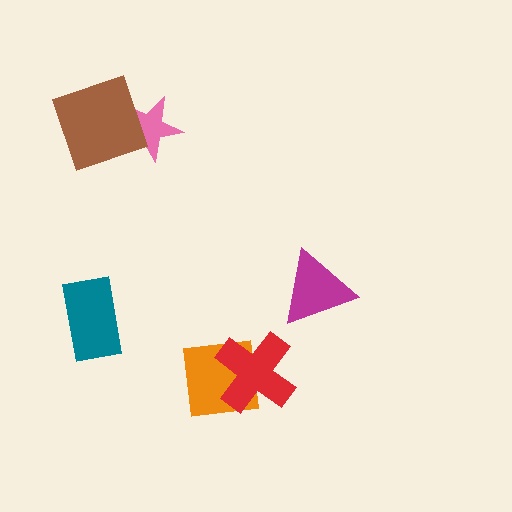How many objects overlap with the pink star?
1 object overlaps with the pink star.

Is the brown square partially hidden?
No, no other shape covers it.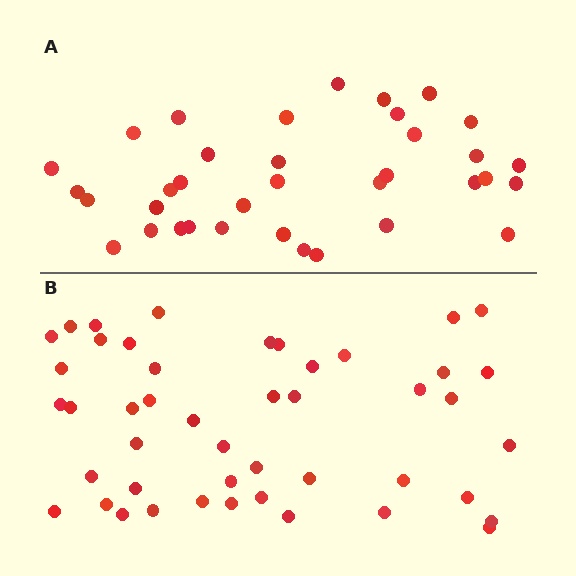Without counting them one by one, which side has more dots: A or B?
Region B (the bottom region) has more dots.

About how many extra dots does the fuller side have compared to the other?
Region B has roughly 10 or so more dots than region A.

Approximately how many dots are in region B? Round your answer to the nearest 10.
About 50 dots. (The exact count is 46, which rounds to 50.)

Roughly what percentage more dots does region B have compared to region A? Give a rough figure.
About 30% more.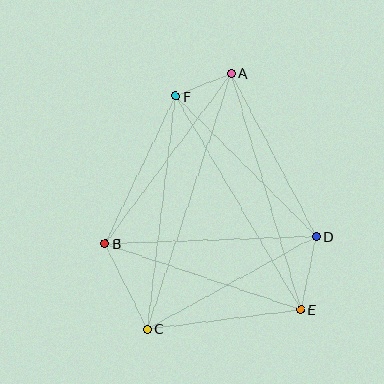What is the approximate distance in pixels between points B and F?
The distance between B and F is approximately 164 pixels.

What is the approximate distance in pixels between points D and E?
The distance between D and E is approximately 75 pixels.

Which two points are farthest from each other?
Points A and C are farthest from each other.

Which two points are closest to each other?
Points A and F are closest to each other.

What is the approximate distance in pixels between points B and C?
The distance between B and C is approximately 95 pixels.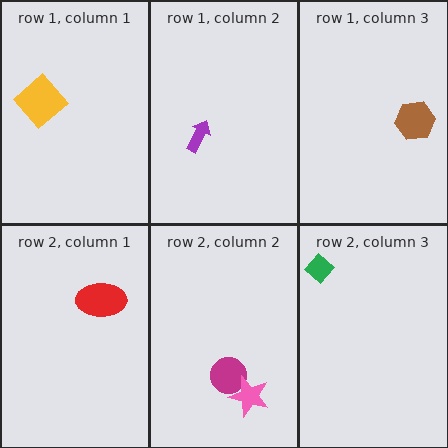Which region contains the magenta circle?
The row 2, column 2 region.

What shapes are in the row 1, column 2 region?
The purple arrow.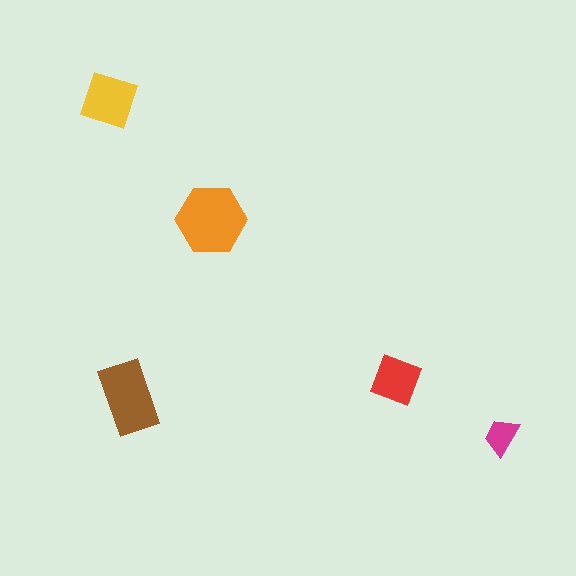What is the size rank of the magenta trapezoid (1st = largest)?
5th.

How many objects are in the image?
There are 5 objects in the image.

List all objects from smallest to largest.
The magenta trapezoid, the red diamond, the yellow square, the brown rectangle, the orange hexagon.